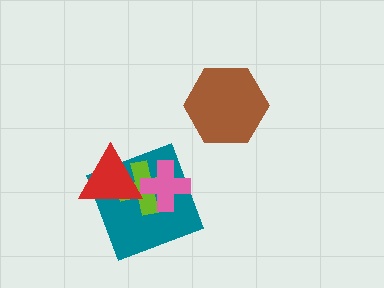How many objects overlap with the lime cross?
3 objects overlap with the lime cross.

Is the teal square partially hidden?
Yes, it is partially covered by another shape.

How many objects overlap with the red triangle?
3 objects overlap with the red triangle.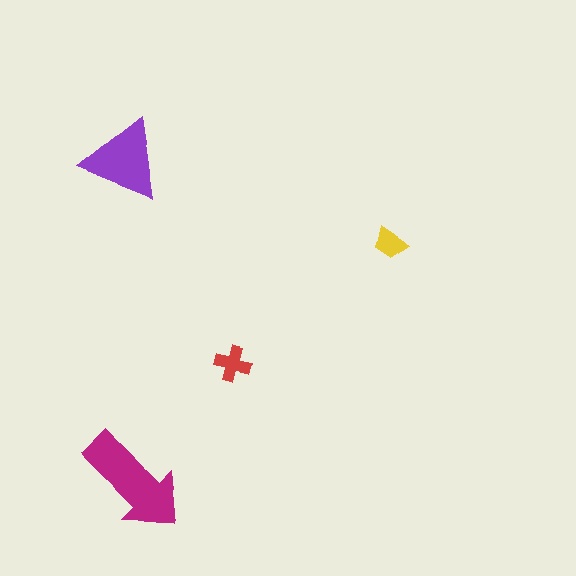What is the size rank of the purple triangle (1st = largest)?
2nd.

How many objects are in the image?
There are 4 objects in the image.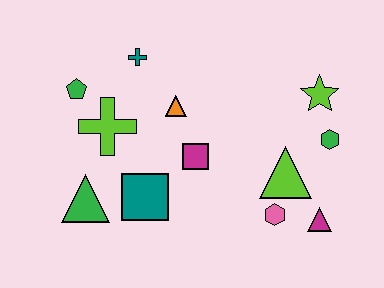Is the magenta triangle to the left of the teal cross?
No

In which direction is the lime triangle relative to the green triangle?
The lime triangle is to the right of the green triangle.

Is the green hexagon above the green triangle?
Yes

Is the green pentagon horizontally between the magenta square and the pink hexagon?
No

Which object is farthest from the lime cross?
The magenta triangle is farthest from the lime cross.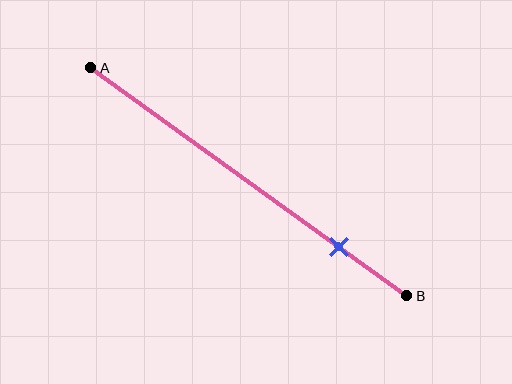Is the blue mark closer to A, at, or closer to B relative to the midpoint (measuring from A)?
The blue mark is closer to point B than the midpoint of segment AB.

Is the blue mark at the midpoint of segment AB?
No, the mark is at about 80% from A, not at the 50% midpoint.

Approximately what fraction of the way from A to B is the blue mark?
The blue mark is approximately 80% of the way from A to B.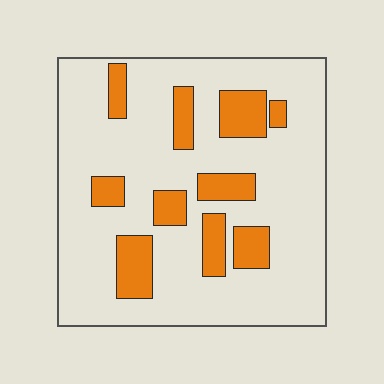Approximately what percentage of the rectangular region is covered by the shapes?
Approximately 20%.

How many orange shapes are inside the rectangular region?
10.